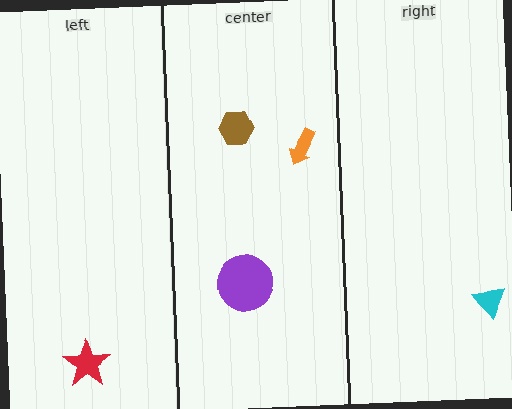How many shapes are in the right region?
1.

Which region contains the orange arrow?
The center region.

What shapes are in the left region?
The red star.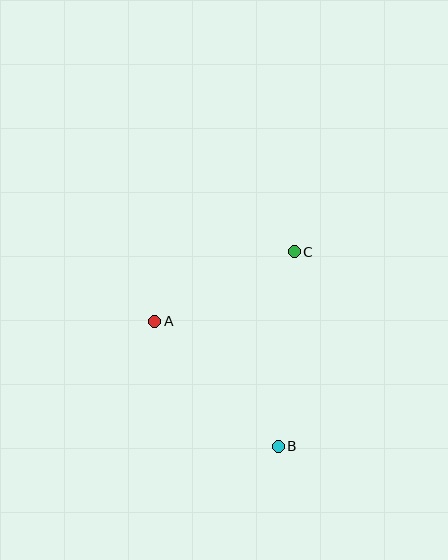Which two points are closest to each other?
Points A and C are closest to each other.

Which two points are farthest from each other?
Points B and C are farthest from each other.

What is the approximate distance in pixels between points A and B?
The distance between A and B is approximately 176 pixels.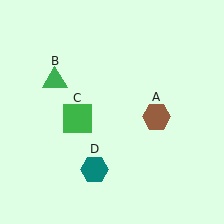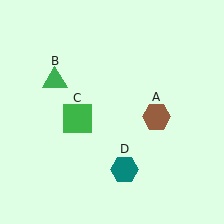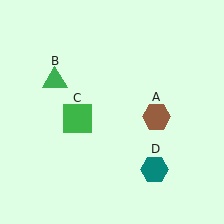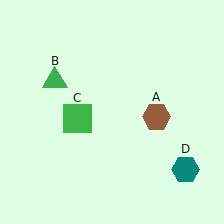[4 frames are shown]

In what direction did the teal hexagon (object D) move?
The teal hexagon (object D) moved right.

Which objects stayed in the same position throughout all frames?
Brown hexagon (object A) and green triangle (object B) and green square (object C) remained stationary.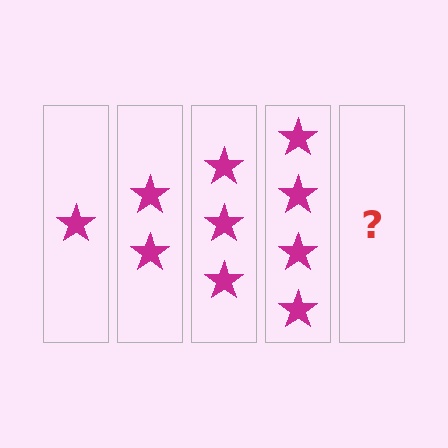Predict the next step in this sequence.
The next step is 5 stars.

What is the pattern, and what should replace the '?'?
The pattern is that each step adds one more star. The '?' should be 5 stars.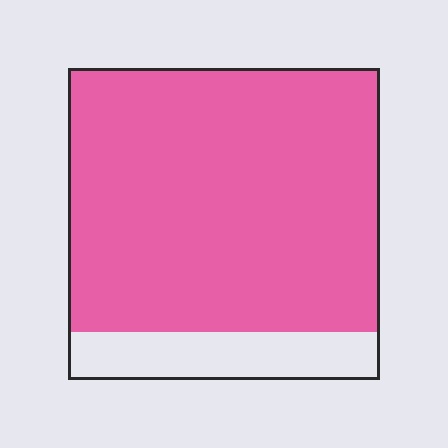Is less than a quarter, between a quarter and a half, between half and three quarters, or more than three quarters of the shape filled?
More than three quarters.